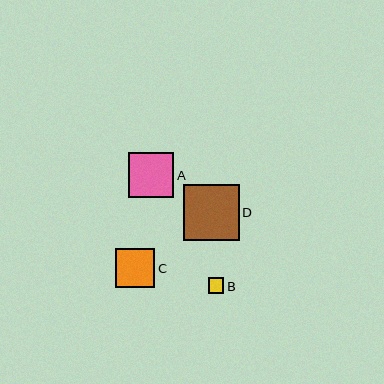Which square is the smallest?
Square B is the smallest with a size of approximately 15 pixels.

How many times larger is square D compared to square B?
Square D is approximately 3.6 times the size of square B.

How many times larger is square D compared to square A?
Square D is approximately 1.2 times the size of square A.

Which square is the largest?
Square D is the largest with a size of approximately 56 pixels.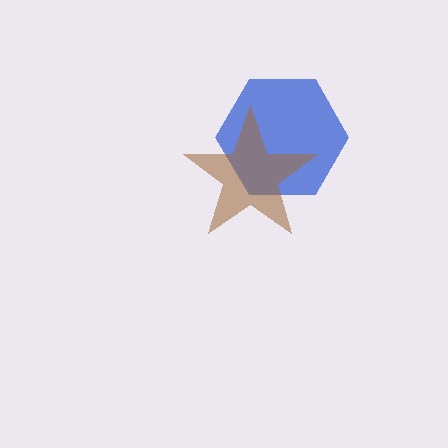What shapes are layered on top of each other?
The layered shapes are: a blue hexagon, a brown star.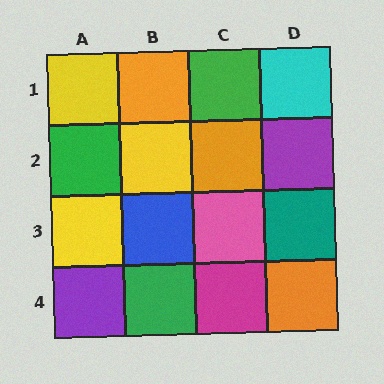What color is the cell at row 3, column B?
Blue.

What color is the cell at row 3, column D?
Teal.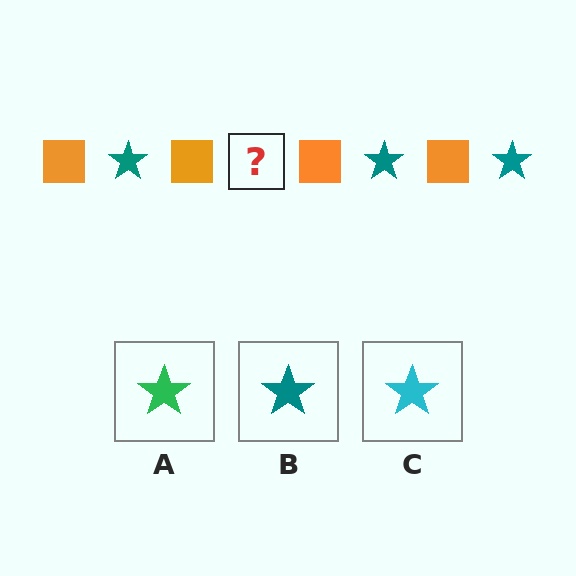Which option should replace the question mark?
Option B.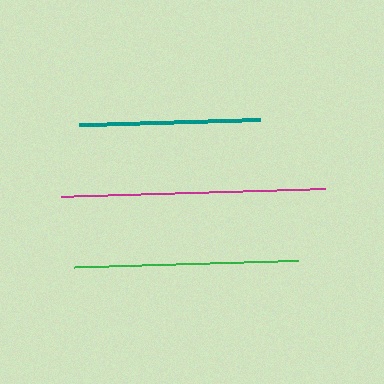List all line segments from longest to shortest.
From longest to shortest: magenta, green, teal.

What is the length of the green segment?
The green segment is approximately 223 pixels long.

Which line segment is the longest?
The magenta line is the longest at approximately 263 pixels.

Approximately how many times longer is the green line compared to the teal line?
The green line is approximately 1.2 times the length of the teal line.